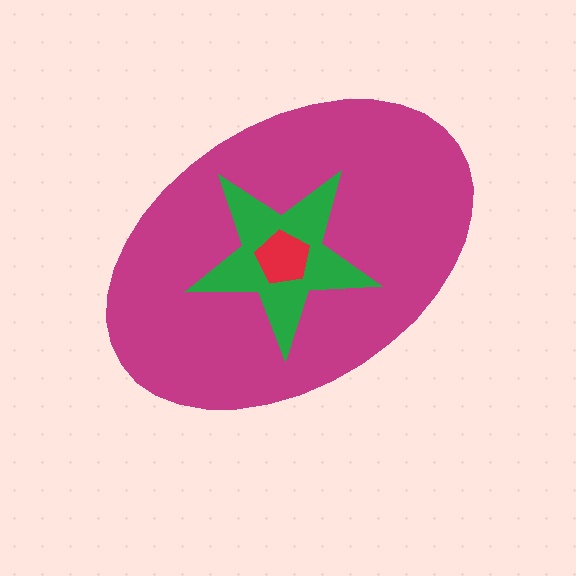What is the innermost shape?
The red pentagon.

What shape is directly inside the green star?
The red pentagon.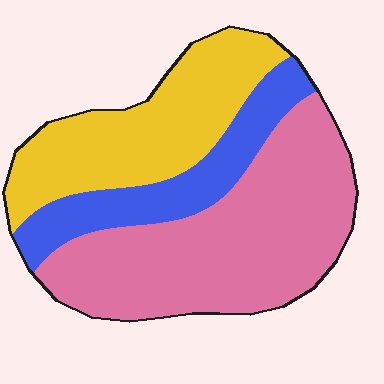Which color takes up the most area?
Pink, at roughly 50%.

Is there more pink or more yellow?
Pink.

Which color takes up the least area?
Blue, at roughly 20%.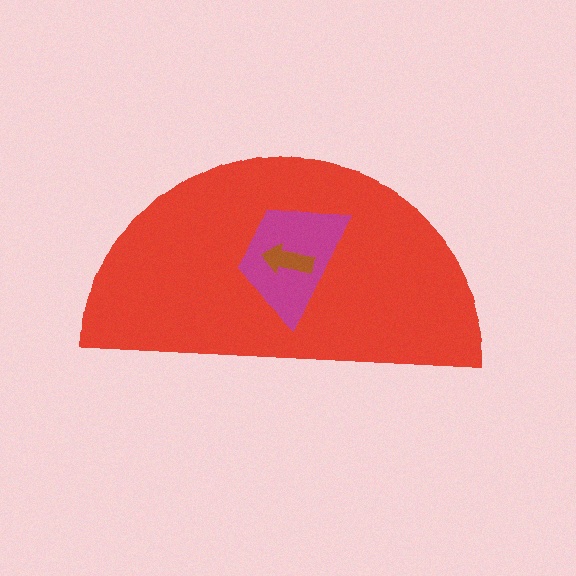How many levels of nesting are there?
3.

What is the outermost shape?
The red semicircle.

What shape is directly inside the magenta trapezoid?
The brown arrow.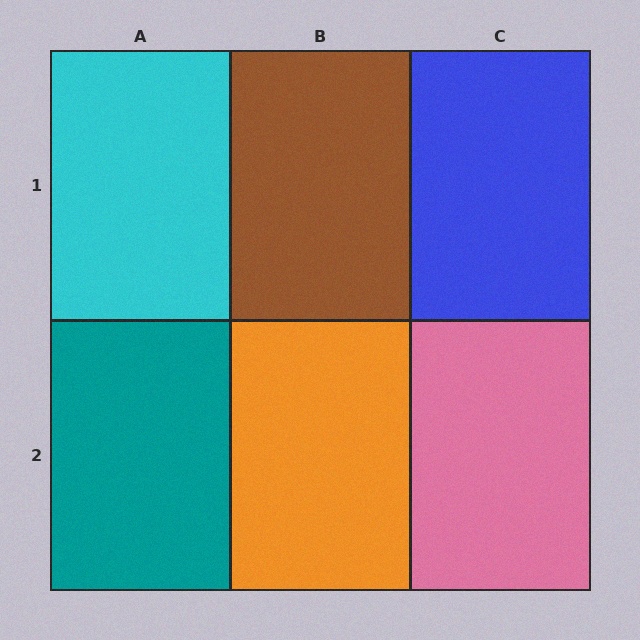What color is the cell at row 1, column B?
Brown.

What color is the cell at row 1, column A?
Cyan.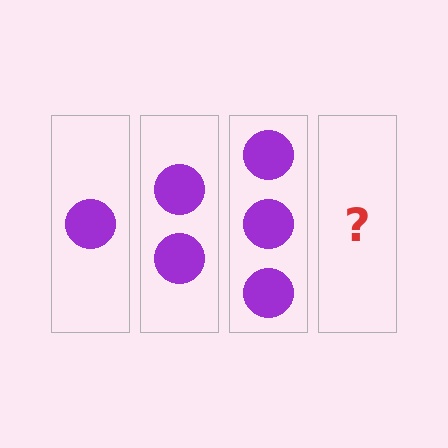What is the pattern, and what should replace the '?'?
The pattern is that each step adds one more circle. The '?' should be 4 circles.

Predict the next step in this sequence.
The next step is 4 circles.